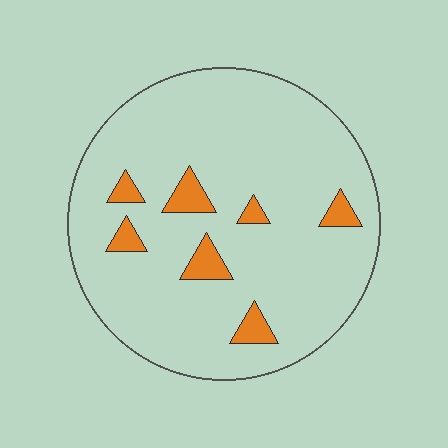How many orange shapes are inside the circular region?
7.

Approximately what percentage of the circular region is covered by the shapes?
Approximately 10%.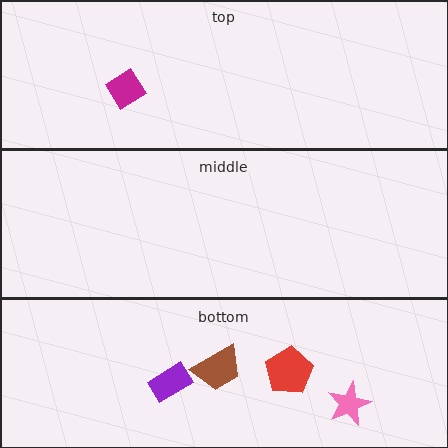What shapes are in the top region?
The magenta diamond.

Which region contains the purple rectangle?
The bottom region.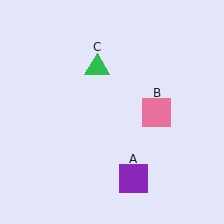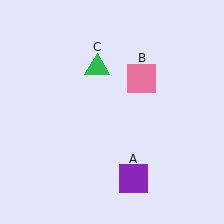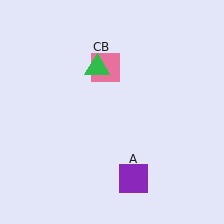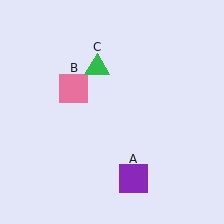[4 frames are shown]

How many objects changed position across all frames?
1 object changed position: pink square (object B).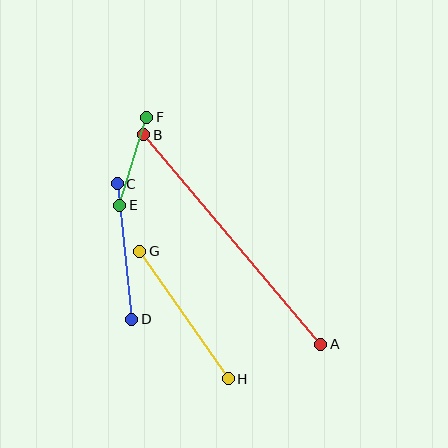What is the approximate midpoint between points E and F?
The midpoint is at approximately (133, 161) pixels.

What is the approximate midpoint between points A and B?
The midpoint is at approximately (232, 240) pixels.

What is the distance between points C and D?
The distance is approximately 136 pixels.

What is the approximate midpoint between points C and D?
The midpoint is at approximately (124, 251) pixels.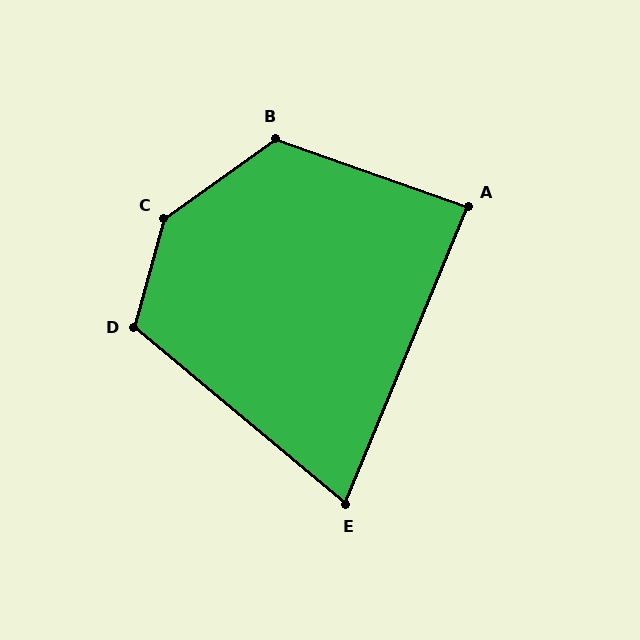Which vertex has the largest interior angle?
C, at approximately 141 degrees.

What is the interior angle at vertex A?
Approximately 87 degrees (approximately right).